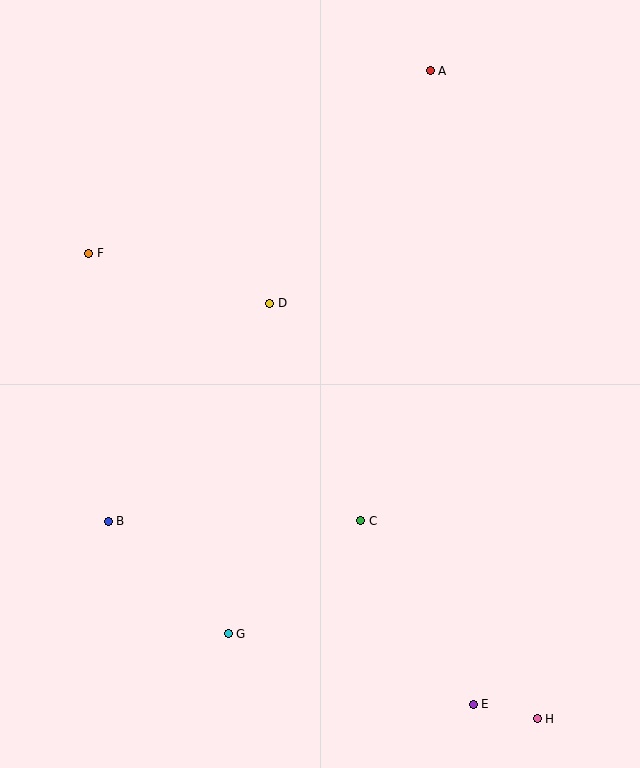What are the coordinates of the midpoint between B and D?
The midpoint between B and D is at (189, 412).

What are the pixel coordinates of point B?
Point B is at (108, 521).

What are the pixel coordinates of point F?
Point F is at (89, 253).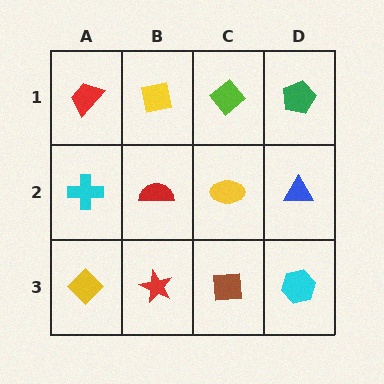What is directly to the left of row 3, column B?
A yellow diamond.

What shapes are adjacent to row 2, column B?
A yellow square (row 1, column B), a red star (row 3, column B), a cyan cross (row 2, column A), a yellow ellipse (row 2, column C).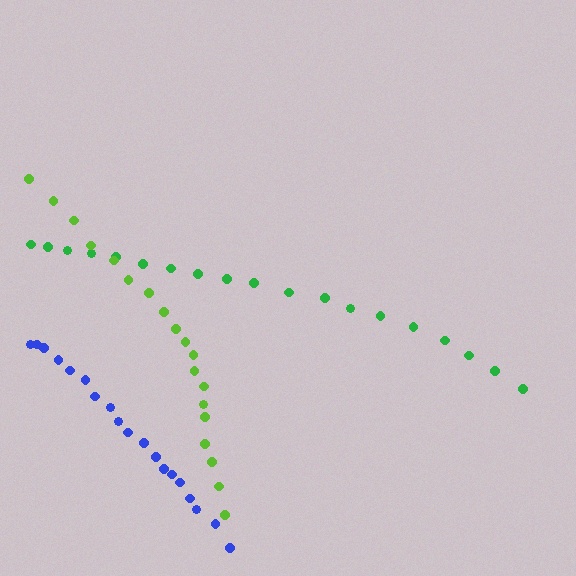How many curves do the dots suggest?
There are 3 distinct paths.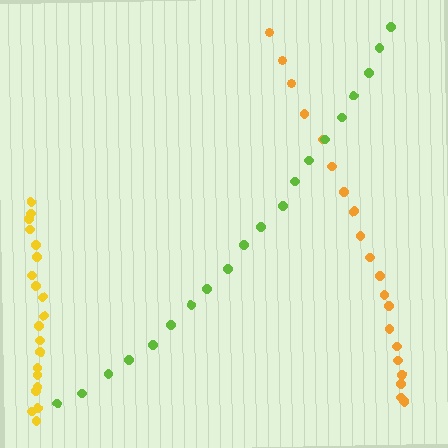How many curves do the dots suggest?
There are 3 distinct paths.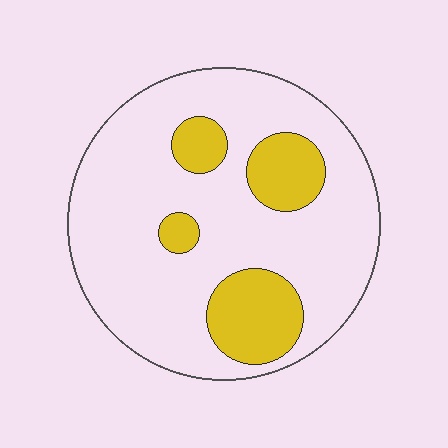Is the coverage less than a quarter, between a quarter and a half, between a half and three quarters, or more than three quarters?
Less than a quarter.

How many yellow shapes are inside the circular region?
4.